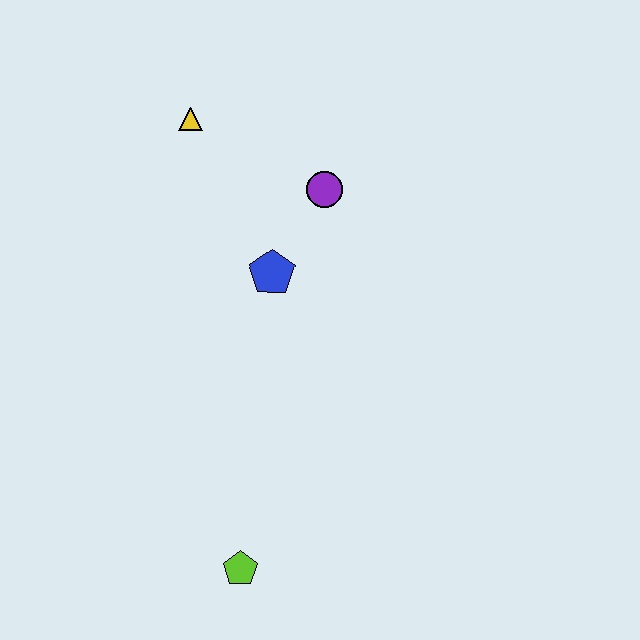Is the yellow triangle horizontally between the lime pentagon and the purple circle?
No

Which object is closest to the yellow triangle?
The purple circle is closest to the yellow triangle.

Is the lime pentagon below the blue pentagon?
Yes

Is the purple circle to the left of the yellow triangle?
No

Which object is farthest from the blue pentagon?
The lime pentagon is farthest from the blue pentagon.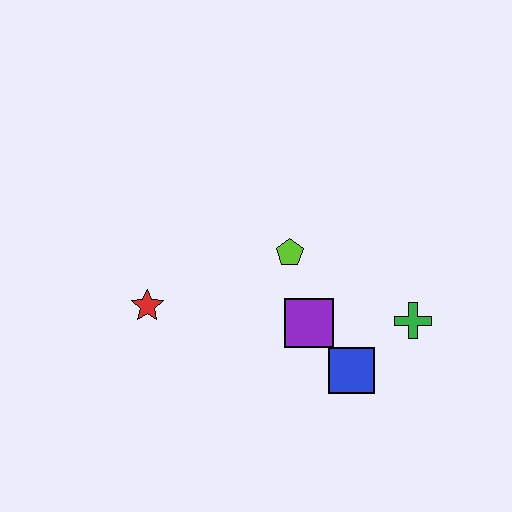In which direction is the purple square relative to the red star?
The purple square is to the right of the red star.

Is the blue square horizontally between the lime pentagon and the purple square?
No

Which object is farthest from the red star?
The green cross is farthest from the red star.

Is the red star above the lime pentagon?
No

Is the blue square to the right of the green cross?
No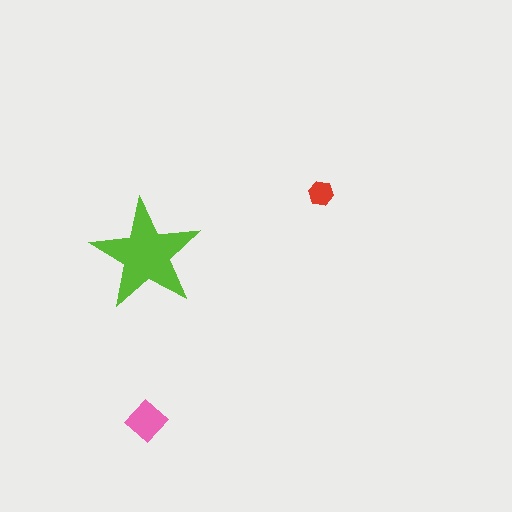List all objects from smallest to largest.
The red hexagon, the pink diamond, the lime star.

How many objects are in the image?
There are 3 objects in the image.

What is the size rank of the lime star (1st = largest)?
1st.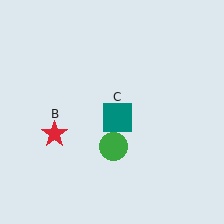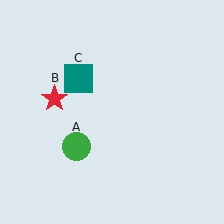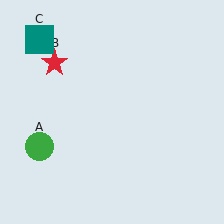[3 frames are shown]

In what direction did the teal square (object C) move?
The teal square (object C) moved up and to the left.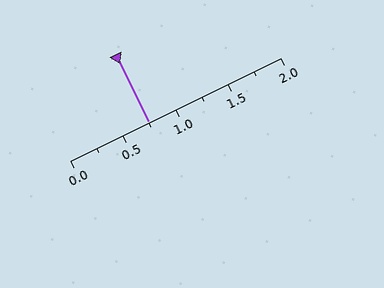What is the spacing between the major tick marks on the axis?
The major ticks are spaced 0.5 apart.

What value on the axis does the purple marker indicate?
The marker indicates approximately 0.75.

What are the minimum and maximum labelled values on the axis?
The axis runs from 0.0 to 2.0.